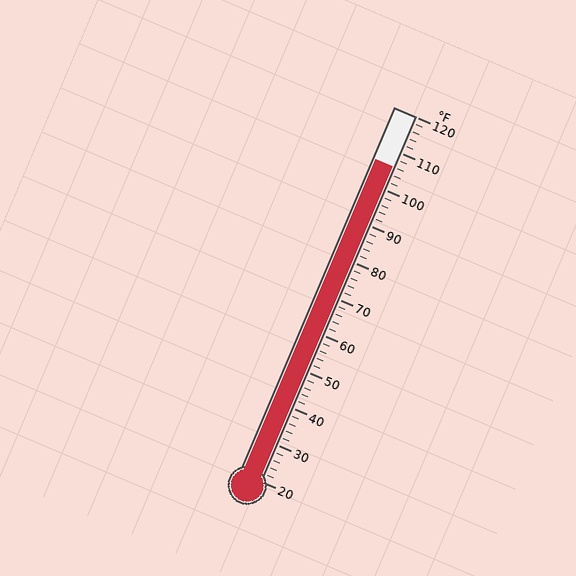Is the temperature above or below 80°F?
The temperature is above 80°F.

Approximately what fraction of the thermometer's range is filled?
The thermometer is filled to approximately 85% of its range.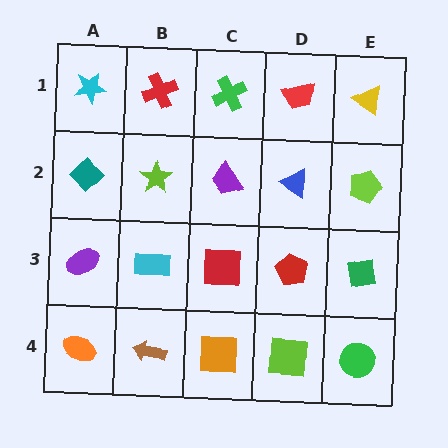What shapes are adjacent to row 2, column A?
A cyan star (row 1, column A), a purple ellipse (row 3, column A), a lime star (row 2, column B).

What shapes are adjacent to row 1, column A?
A teal diamond (row 2, column A), a red cross (row 1, column B).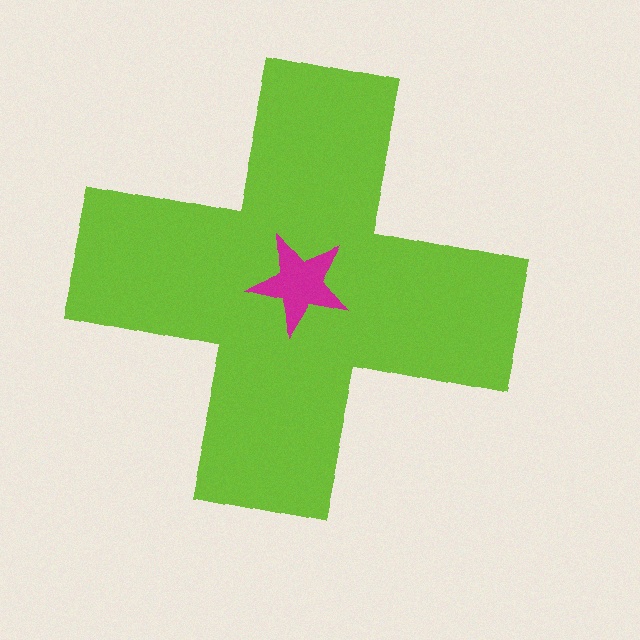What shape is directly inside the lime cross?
The magenta star.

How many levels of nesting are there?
2.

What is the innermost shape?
The magenta star.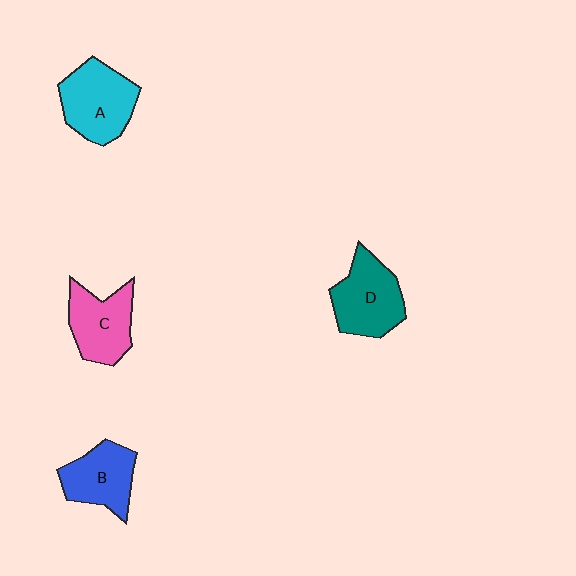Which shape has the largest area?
Shape A (cyan).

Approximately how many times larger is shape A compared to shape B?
Approximately 1.2 times.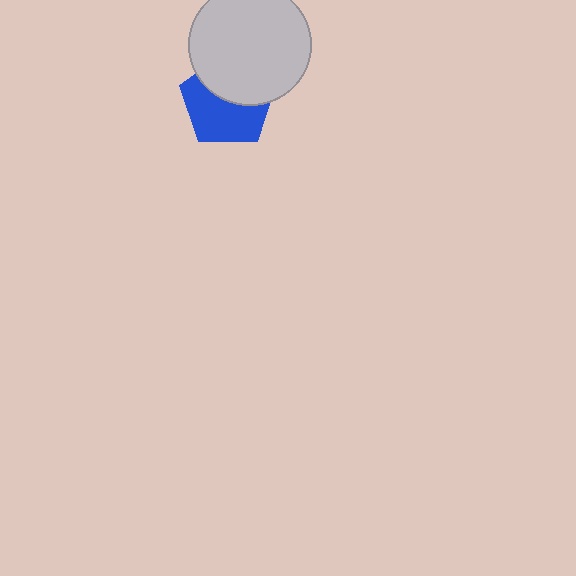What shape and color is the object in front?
The object in front is a light gray circle.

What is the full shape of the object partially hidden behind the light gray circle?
The partially hidden object is a blue pentagon.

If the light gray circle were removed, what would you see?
You would see the complete blue pentagon.